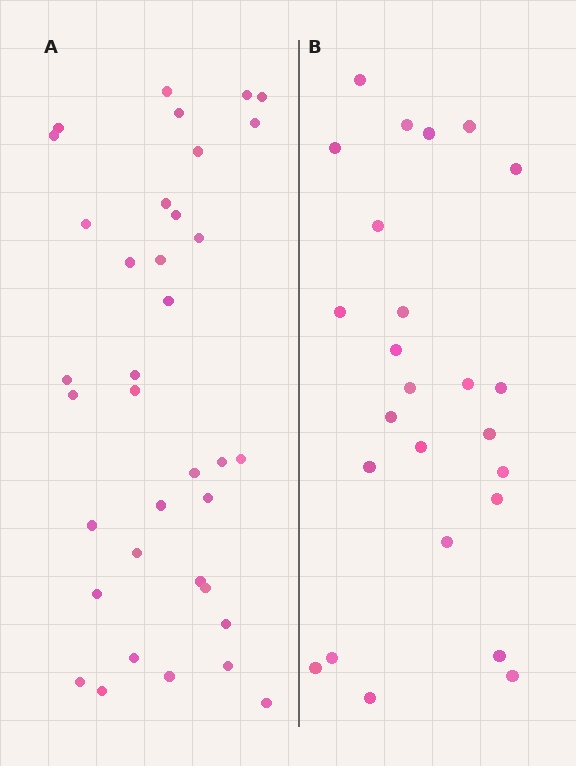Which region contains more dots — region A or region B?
Region A (the left region) has more dots.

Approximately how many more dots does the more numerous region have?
Region A has roughly 12 or so more dots than region B.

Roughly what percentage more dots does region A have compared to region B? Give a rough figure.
About 45% more.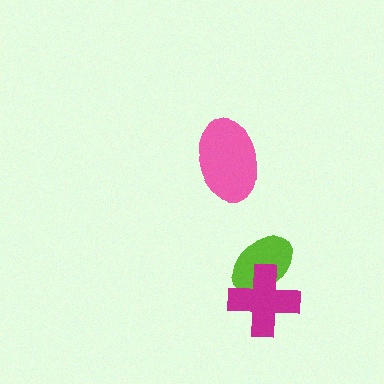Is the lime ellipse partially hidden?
Yes, it is partially covered by another shape.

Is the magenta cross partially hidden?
No, no other shape covers it.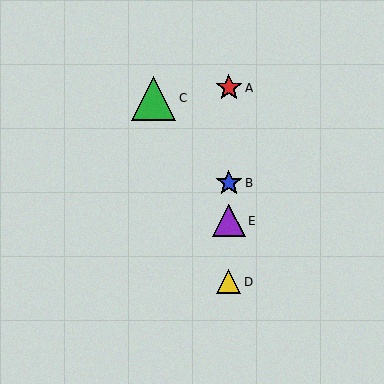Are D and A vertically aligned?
Yes, both are at x≈229.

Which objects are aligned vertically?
Objects A, B, D, E are aligned vertically.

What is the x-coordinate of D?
Object D is at x≈229.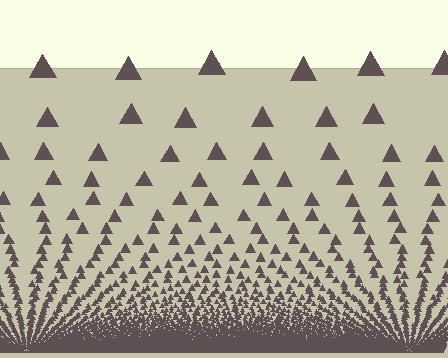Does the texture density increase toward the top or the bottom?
Density increases toward the bottom.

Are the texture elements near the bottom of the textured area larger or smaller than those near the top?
Smaller. The gradient is inverted — elements near the bottom are smaller and denser.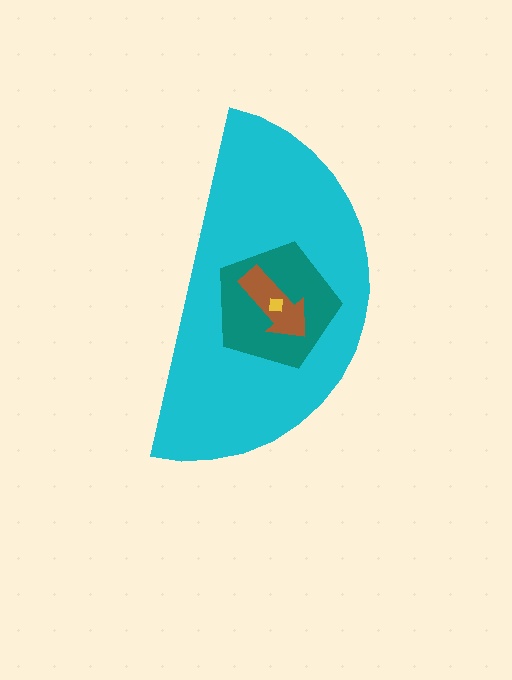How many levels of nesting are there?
4.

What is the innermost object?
The yellow square.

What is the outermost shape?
The cyan semicircle.